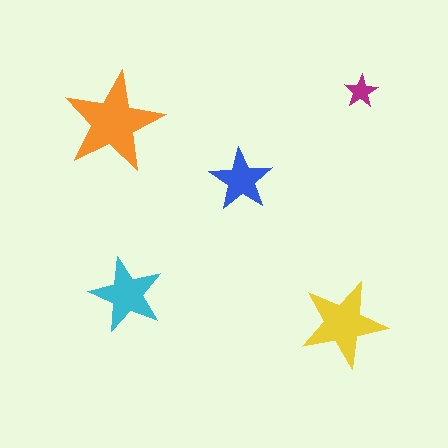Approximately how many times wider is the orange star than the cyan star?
About 1.5 times wider.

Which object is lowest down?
The yellow star is bottommost.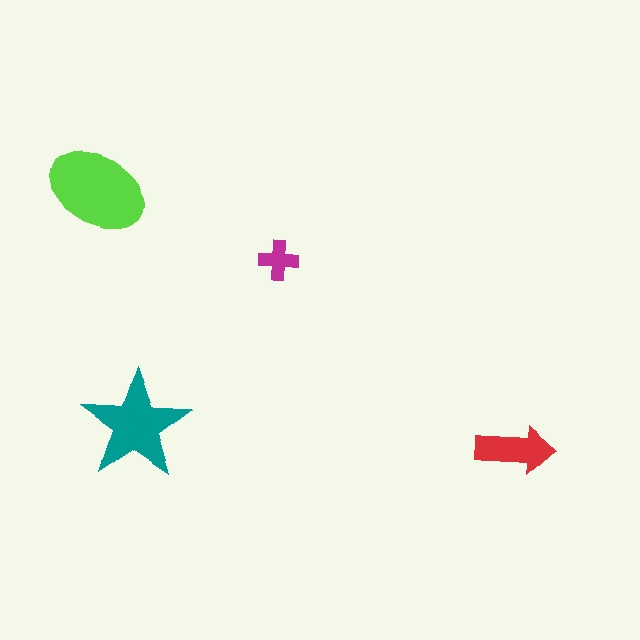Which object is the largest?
The lime ellipse.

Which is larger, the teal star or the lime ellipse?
The lime ellipse.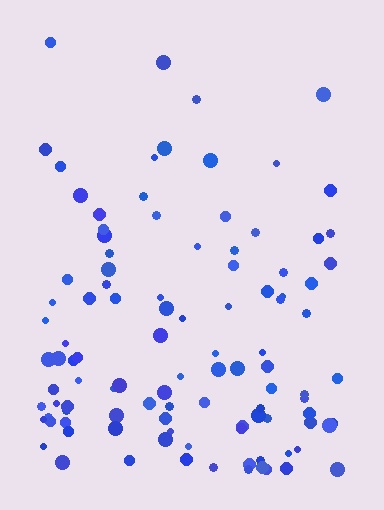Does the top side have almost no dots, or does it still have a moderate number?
Still a moderate number, just noticeably fewer than the bottom.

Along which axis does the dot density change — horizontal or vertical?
Vertical.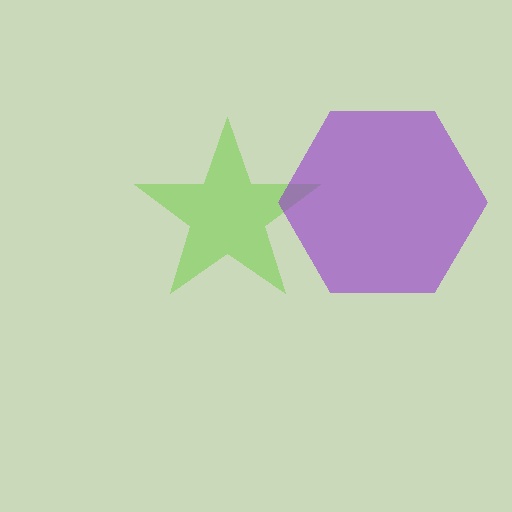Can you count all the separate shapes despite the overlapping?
Yes, there are 2 separate shapes.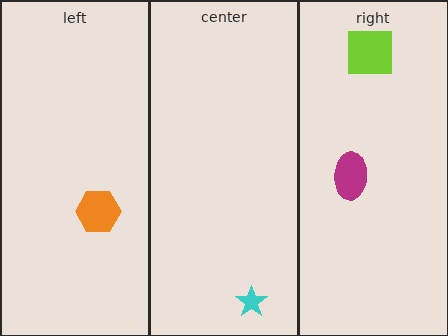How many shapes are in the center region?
1.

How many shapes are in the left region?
1.